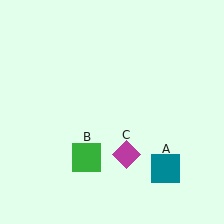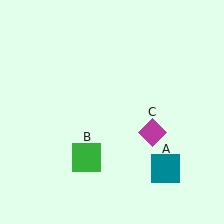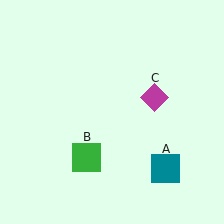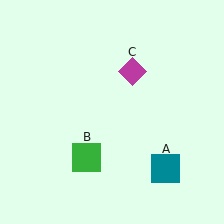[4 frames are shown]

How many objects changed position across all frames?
1 object changed position: magenta diamond (object C).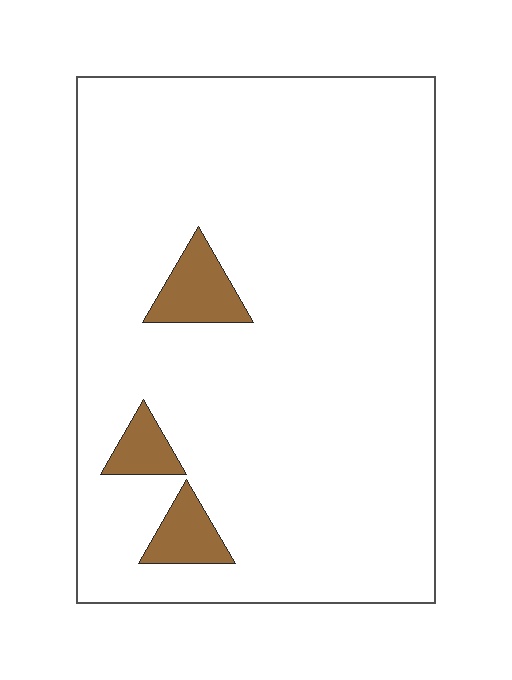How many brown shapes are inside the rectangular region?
3.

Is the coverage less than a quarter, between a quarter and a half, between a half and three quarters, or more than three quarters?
Less than a quarter.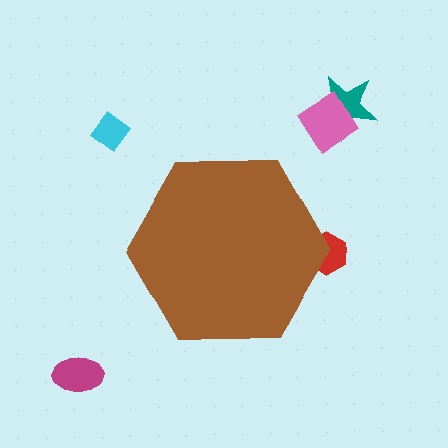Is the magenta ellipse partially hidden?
No, the magenta ellipse is fully visible.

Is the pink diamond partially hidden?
No, the pink diamond is fully visible.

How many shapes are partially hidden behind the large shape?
1 shape is partially hidden.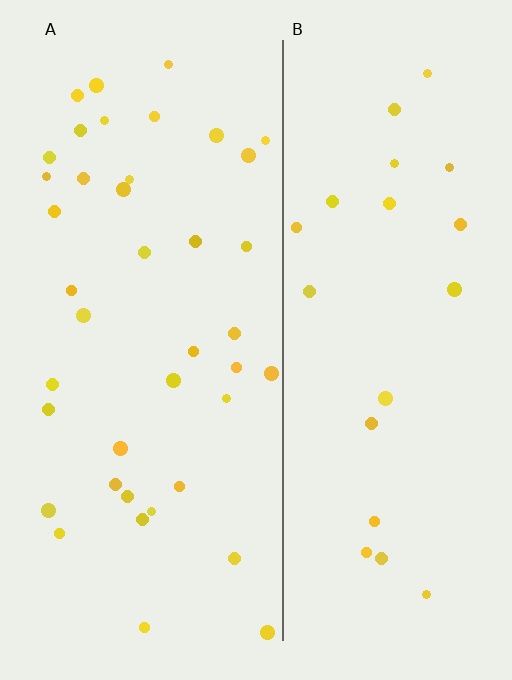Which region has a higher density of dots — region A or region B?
A (the left).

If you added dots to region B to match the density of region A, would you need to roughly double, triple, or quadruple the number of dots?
Approximately double.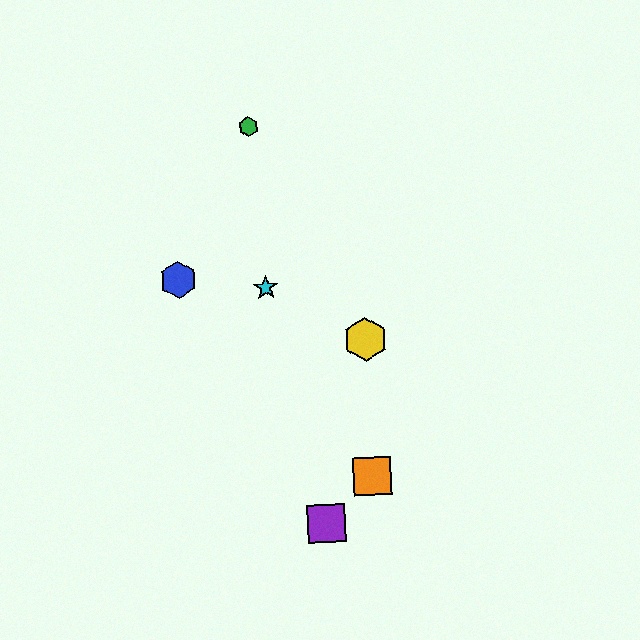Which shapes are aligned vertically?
The red star, the yellow hexagon, the orange square are aligned vertically.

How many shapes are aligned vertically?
3 shapes (the red star, the yellow hexagon, the orange square) are aligned vertically.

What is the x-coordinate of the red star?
The red star is at x≈372.